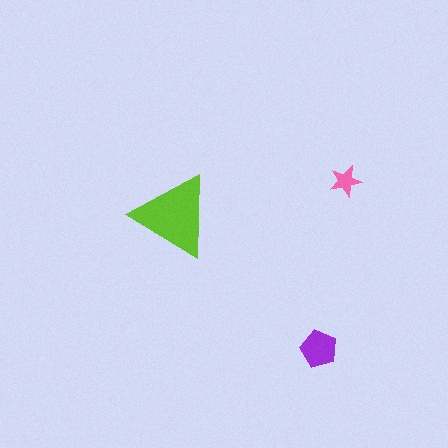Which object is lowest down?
The purple pentagon is bottommost.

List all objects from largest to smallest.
The lime triangle, the purple pentagon, the pink star.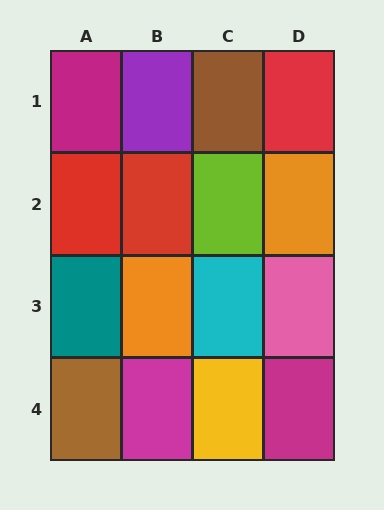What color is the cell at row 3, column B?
Orange.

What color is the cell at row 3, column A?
Teal.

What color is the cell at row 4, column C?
Yellow.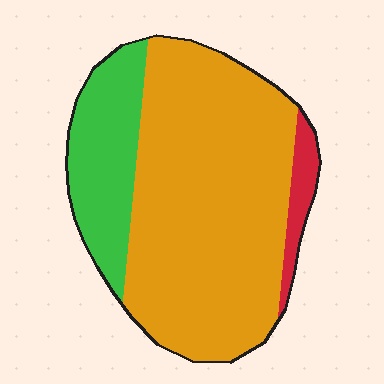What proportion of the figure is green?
Green takes up about one fifth (1/5) of the figure.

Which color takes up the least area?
Red, at roughly 5%.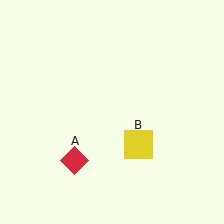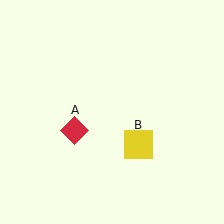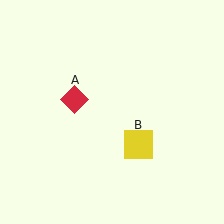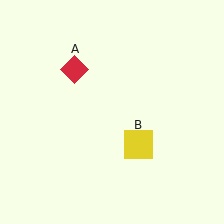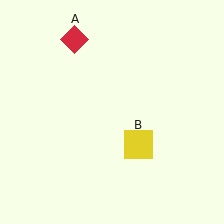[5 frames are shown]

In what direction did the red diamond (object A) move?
The red diamond (object A) moved up.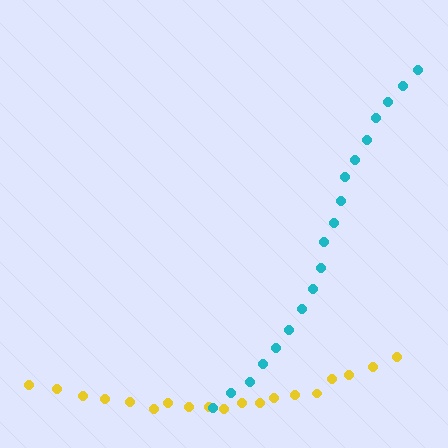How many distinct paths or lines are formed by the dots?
There are 2 distinct paths.